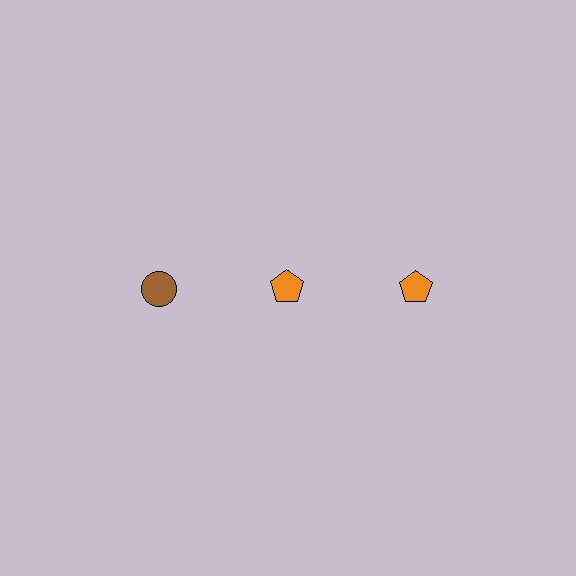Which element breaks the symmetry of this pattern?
The brown circle in the top row, leftmost column breaks the symmetry. All other shapes are orange pentagons.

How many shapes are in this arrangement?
There are 3 shapes arranged in a grid pattern.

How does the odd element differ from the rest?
It differs in both color (brown instead of orange) and shape (circle instead of pentagon).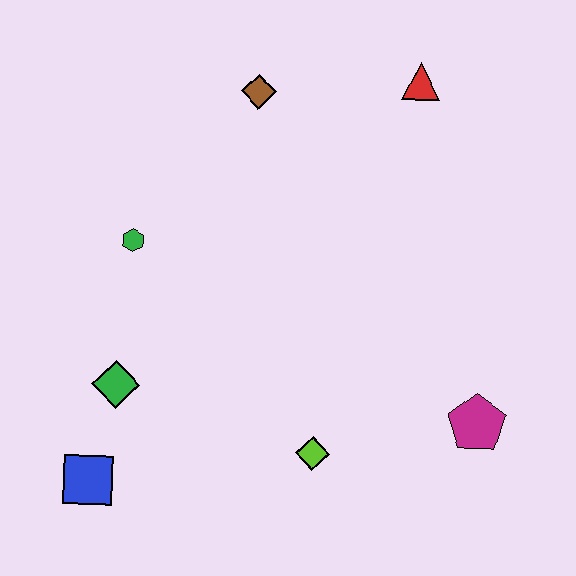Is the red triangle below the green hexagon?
No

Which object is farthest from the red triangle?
The blue square is farthest from the red triangle.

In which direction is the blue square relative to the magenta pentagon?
The blue square is to the left of the magenta pentagon.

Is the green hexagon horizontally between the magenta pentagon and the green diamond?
Yes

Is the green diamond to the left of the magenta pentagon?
Yes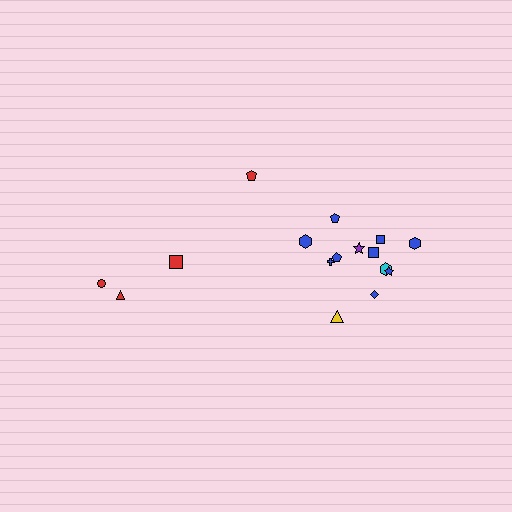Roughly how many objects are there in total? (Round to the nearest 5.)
Roughly 15 objects in total.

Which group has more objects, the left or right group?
The right group.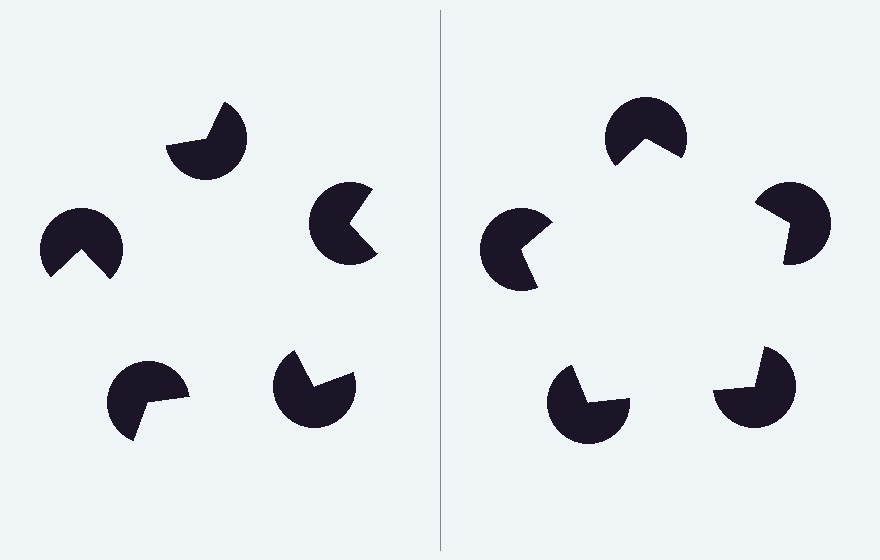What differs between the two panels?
The pac-man discs are positioned identically on both sides; only the wedge orientations differ. On the right they align to a pentagon; on the left they are misaligned.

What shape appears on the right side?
An illusory pentagon.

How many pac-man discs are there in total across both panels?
10 — 5 on each side.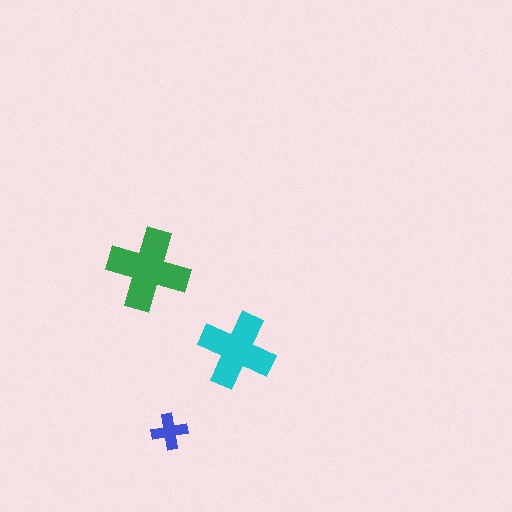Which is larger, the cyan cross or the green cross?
The green one.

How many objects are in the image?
There are 3 objects in the image.